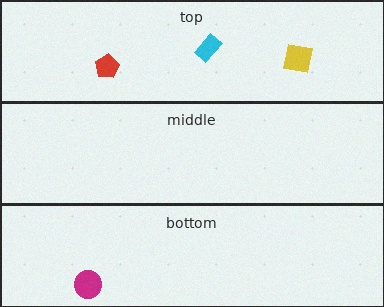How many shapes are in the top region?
3.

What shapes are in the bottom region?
The magenta circle.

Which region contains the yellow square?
The top region.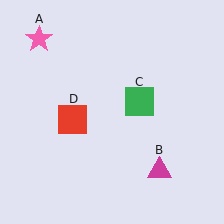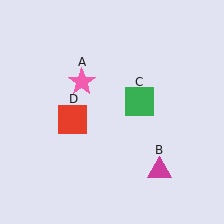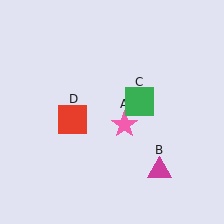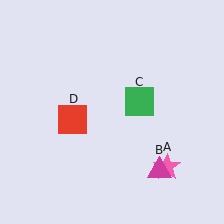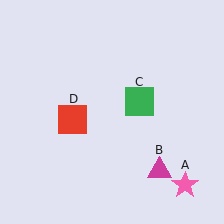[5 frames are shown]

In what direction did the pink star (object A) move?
The pink star (object A) moved down and to the right.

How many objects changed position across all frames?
1 object changed position: pink star (object A).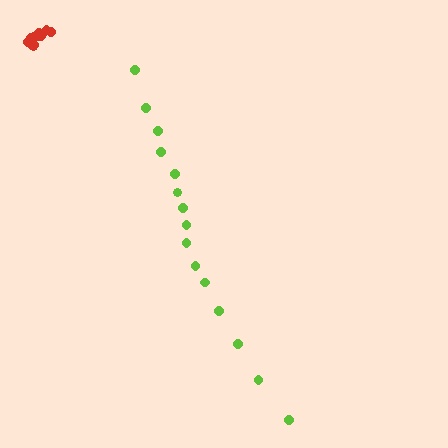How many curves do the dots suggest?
There are 2 distinct paths.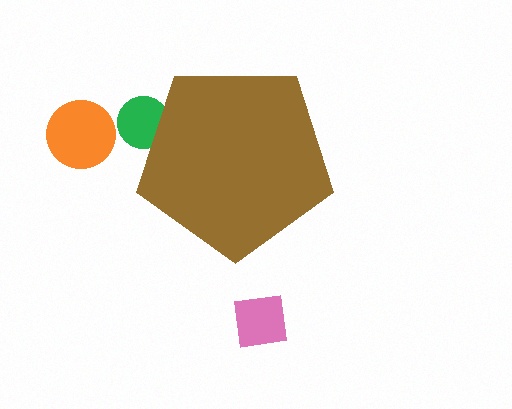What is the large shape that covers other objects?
A brown pentagon.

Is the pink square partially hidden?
No, the pink square is fully visible.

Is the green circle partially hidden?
Yes, the green circle is partially hidden behind the brown pentagon.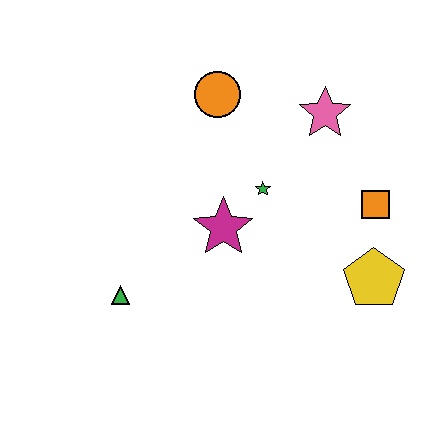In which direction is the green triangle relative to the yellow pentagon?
The green triangle is to the left of the yellow pentagon.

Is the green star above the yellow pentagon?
Yes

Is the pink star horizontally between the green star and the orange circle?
No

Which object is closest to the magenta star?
The green star is closest to the magenta star.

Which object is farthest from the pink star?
The green triangle is farthest from the pink star.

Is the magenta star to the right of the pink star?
No